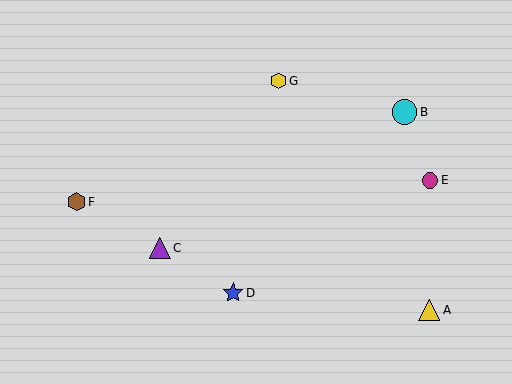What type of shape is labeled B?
Shape B is a cyan circle.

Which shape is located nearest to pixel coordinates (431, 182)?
The magenta circle (labeled E) at (430, 180) is nearest to that location.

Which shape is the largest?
The cyan circle (labeled B) is the largest.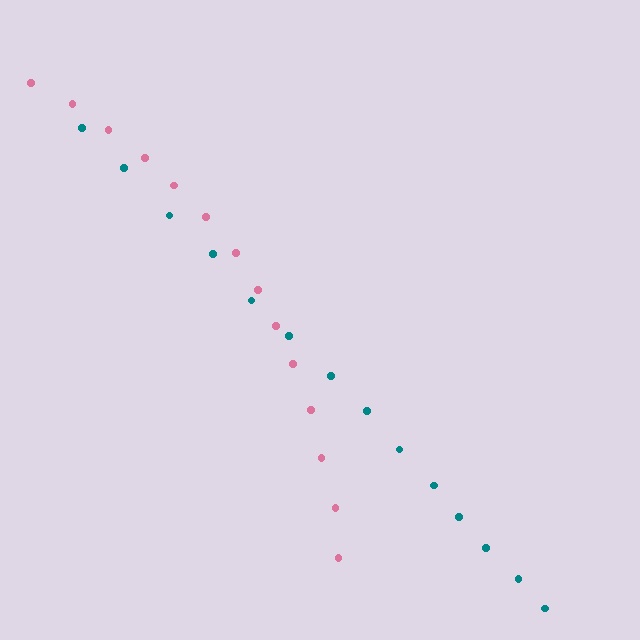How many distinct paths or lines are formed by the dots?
There are 2 distinct paths.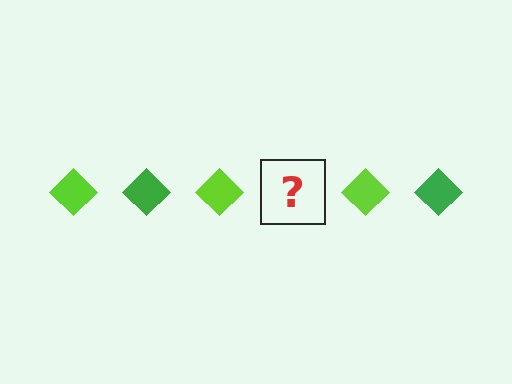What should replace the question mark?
The question mark should be replaced with a green diamond.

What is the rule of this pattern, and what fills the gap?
The rule is that the pattern cycles through lime, green diamonds. The gap should be filled with a green diamond.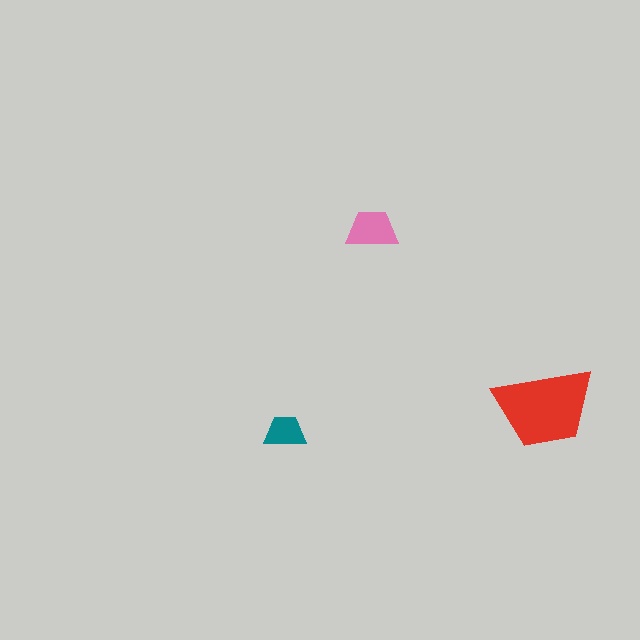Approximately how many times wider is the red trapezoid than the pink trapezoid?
About 2 times wider.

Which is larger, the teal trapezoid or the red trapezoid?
The red one.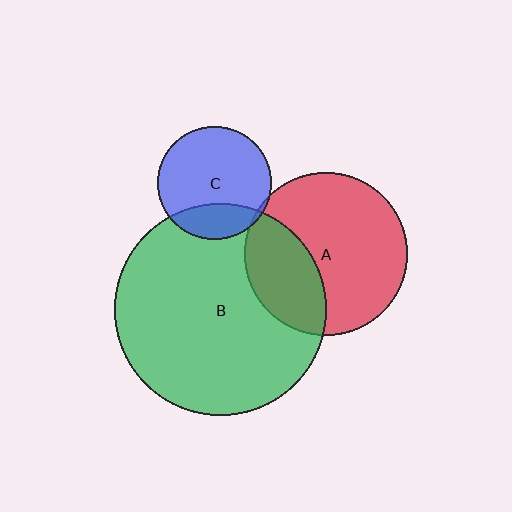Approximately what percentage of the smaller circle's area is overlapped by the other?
Approximately 35%.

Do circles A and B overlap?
Yes.